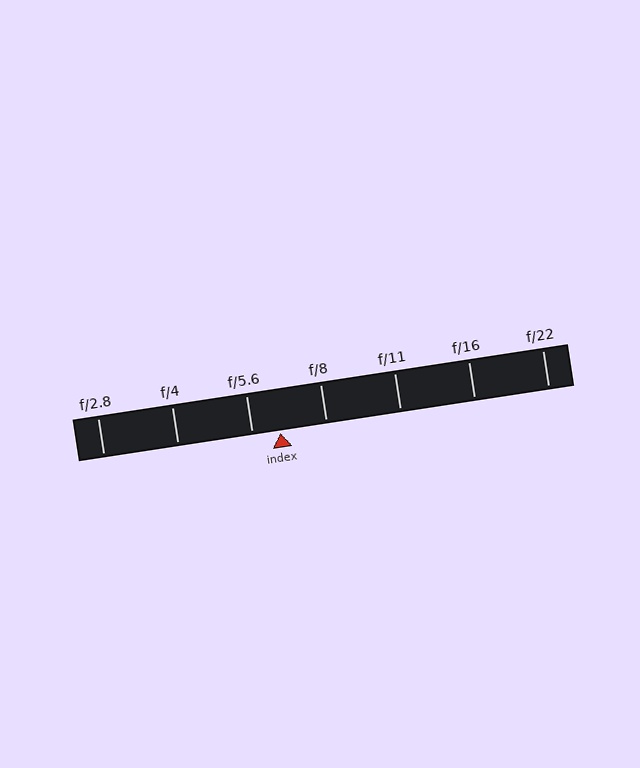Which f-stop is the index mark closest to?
The index mark is closest to f/5.6.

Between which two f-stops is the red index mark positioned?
The index mark is between f/5.6 and f/8.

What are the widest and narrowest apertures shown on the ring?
The widest aperture shown is f/2.8 and the narrowest is f/22.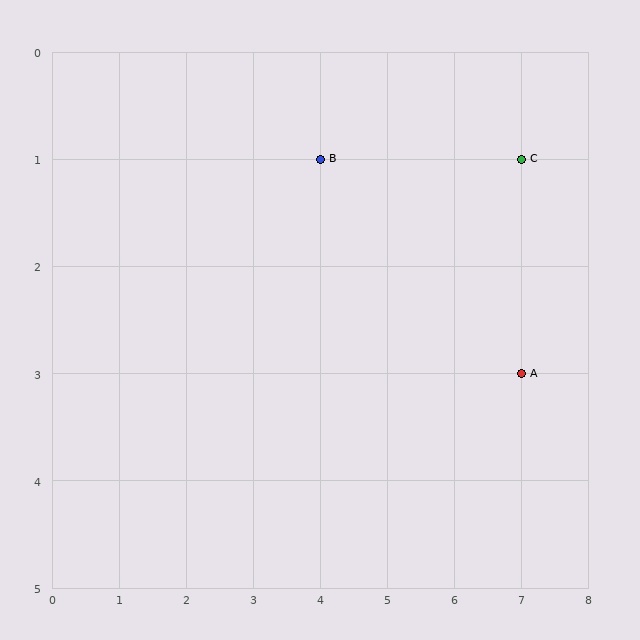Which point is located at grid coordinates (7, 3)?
Point A is at (7, 3).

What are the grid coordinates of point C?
Point C is at grid coordinates (7, 1).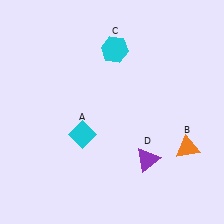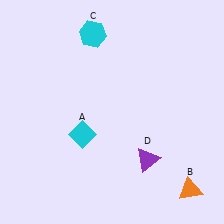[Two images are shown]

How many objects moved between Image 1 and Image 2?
2 objects moved between the two images.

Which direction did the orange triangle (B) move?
The orange triangle (B) moved down.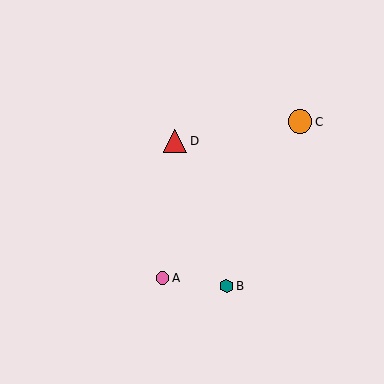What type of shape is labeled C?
Shape C is an orange circle.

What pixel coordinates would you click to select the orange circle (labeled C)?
Click at (300, 122) to select the orange circle C.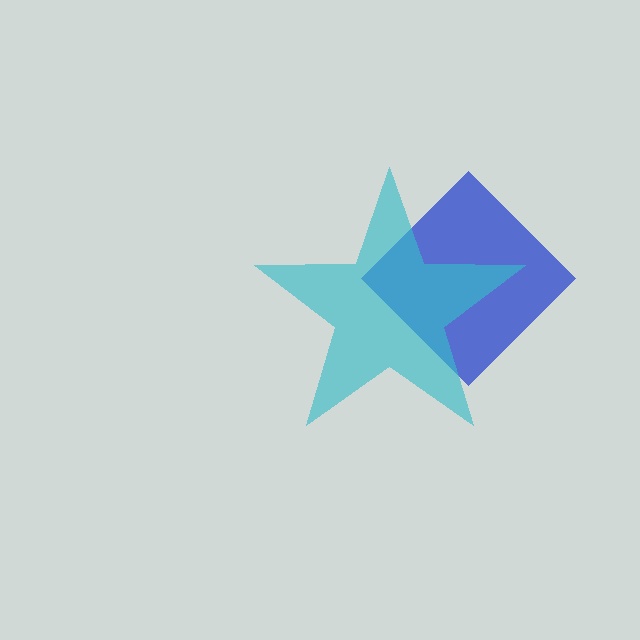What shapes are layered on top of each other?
The layered shapes are: a blue diamond, a cyan star.